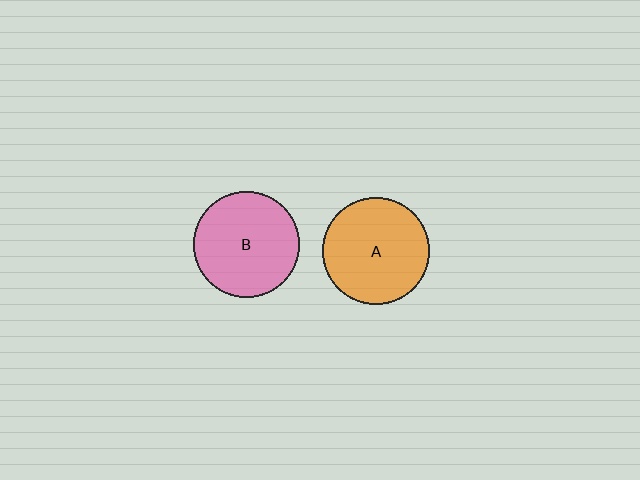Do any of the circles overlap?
No, none of the circles overlap.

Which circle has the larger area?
Circle A (orange).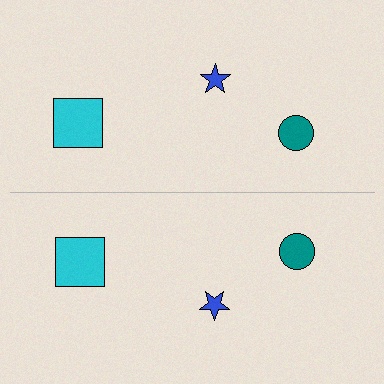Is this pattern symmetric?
Yes, this pattern has bilateral (reflection) symmetry.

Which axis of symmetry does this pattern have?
The pattern has a horizontal axis of symmetry running through the center of the image.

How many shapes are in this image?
There are 6 shapes in this image.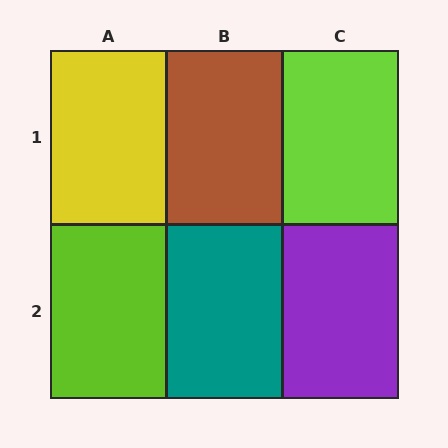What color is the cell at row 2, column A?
Lime.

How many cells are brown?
1 cell is brown.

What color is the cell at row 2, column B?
Teal.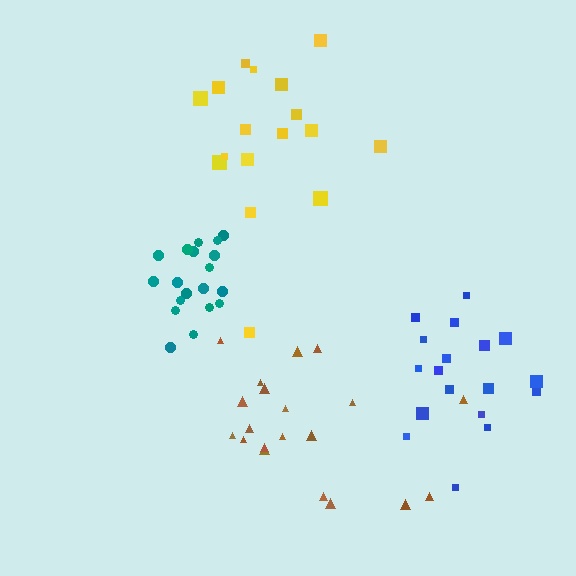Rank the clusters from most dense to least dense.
teal, blue, yellow, brown.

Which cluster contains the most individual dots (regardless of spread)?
Brown (20).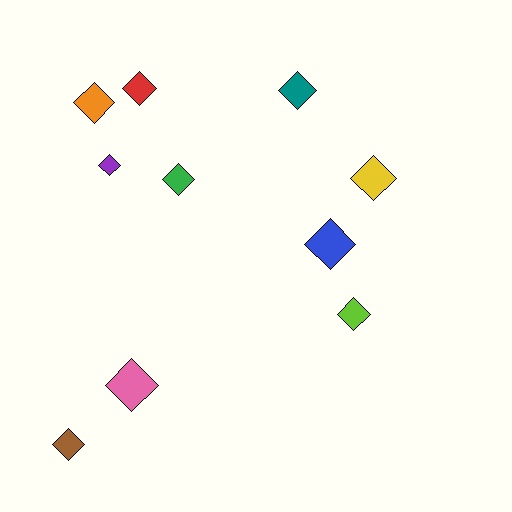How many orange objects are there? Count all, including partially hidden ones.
There is 1 orange object.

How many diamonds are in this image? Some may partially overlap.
There are 10 diamonds.